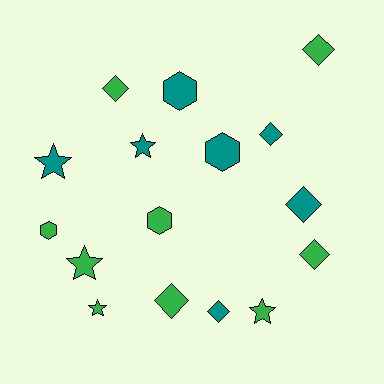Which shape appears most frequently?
Diamond, with 7 objects.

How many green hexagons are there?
There are 2 green hexagons.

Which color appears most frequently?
Green, with 9 objects.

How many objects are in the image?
There are 16 objects.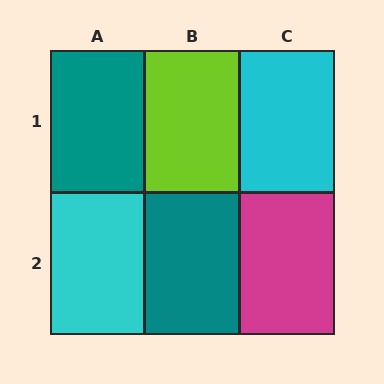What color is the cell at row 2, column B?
Teal.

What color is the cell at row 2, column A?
Cyan.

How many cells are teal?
2 cells are teal.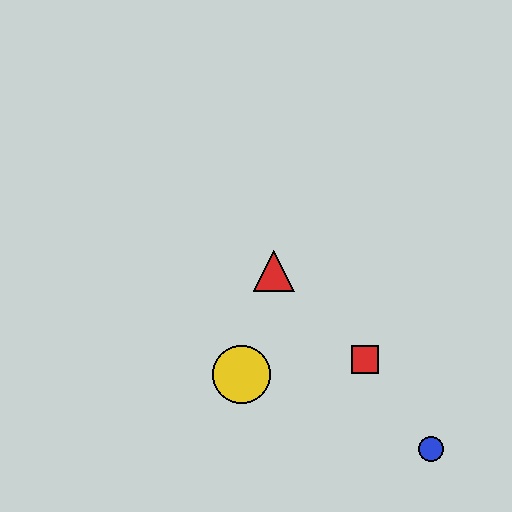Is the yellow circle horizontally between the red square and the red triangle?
No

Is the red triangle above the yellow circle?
Yes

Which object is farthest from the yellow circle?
The blue circle is farthest from the yellow circle.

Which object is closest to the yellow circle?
The red triangle is closest to the yellow circle.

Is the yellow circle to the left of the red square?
Yes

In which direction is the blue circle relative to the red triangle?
The blue circle is below the red triangle.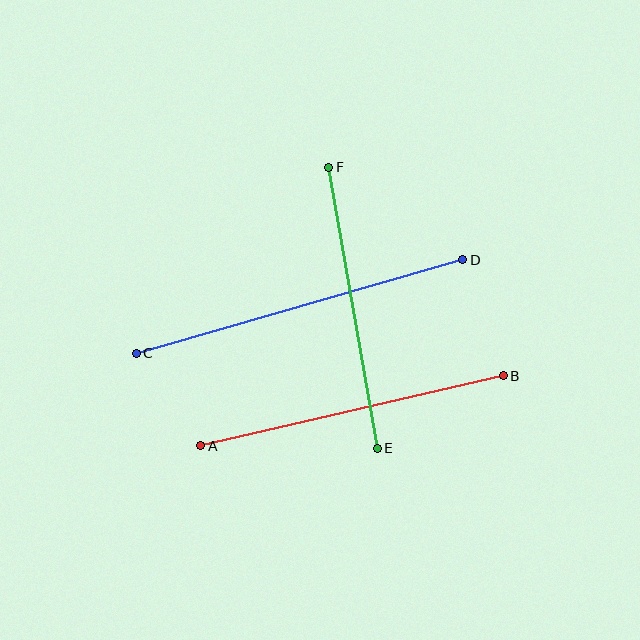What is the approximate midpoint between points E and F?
The midpoint is at approximately (353, 308) pixels.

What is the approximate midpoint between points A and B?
The midpoint is at approximately (352, 411) pixels.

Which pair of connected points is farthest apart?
Points C and D are farthest apart.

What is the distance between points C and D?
The distance is approximately 340 pixels.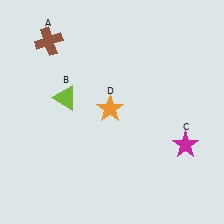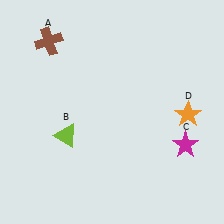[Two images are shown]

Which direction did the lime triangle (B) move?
The lime triangle (B) moved down.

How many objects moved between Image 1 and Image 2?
2 objects moved between the two images.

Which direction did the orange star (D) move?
The orange star (D) moved right.